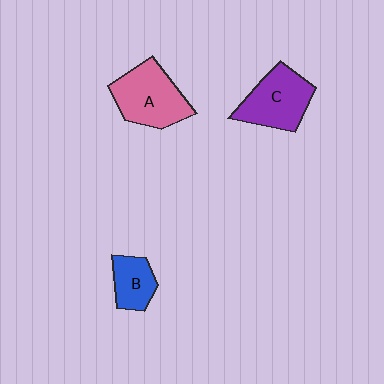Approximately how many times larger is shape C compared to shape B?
Approximately 1.7 times.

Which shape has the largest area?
Shape A (pink).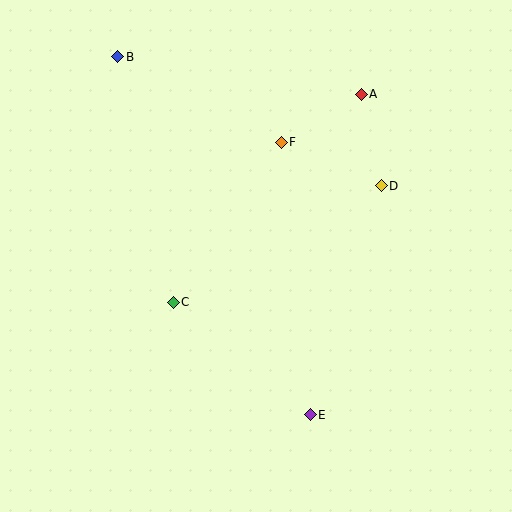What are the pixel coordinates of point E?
Point E is at (310, 415).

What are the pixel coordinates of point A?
Point A is at (361, 94).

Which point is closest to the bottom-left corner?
Point C is closest to the bottom-left corner.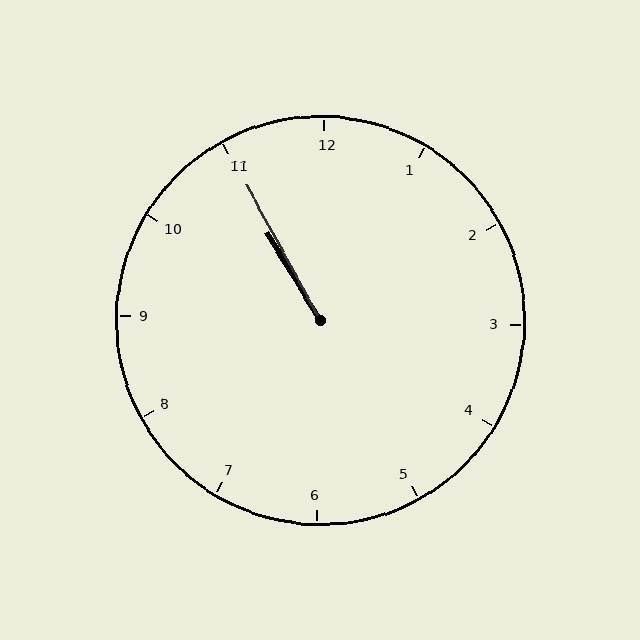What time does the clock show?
10:55.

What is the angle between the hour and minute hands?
Approximately 2 degrees.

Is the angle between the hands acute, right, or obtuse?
It is acute.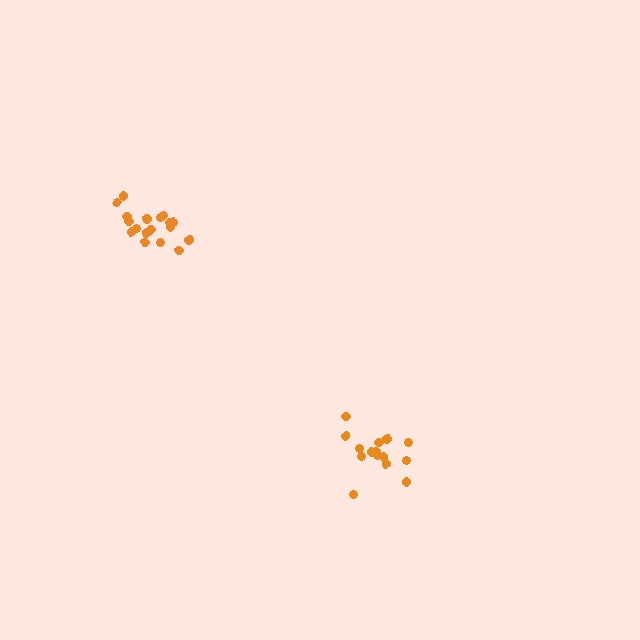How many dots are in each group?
Group 1: 15 dots, Group 2: 19 dots (34 total).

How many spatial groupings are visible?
There are 2 spatial groupings.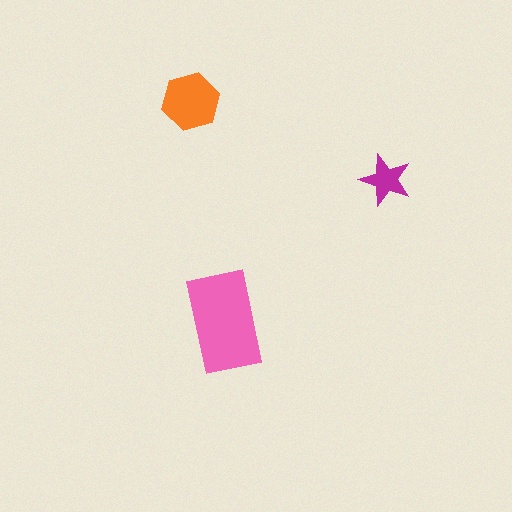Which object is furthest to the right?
The magenta star is rightmost.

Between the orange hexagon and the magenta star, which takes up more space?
The orange hexagon.